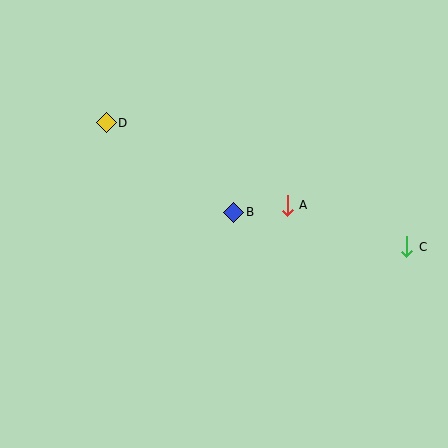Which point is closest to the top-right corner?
Point C is closest to the top-right corner.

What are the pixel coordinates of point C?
Point C is at (407, 247).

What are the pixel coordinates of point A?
Point A is at (287, 205).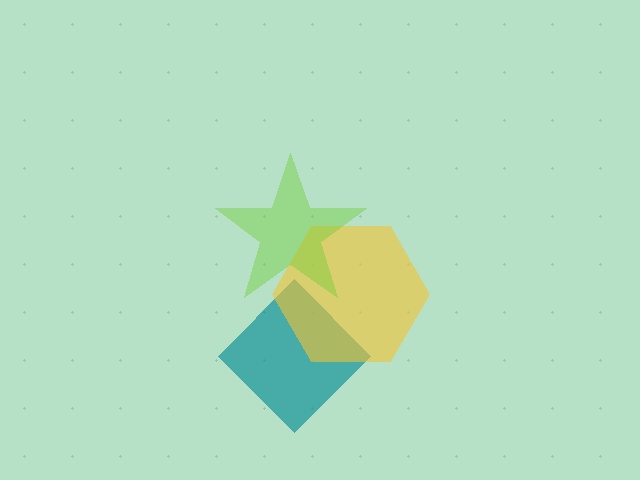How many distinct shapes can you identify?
There are 3 distinct shapes: a teal diamond, a yellow hexagon, a lime star.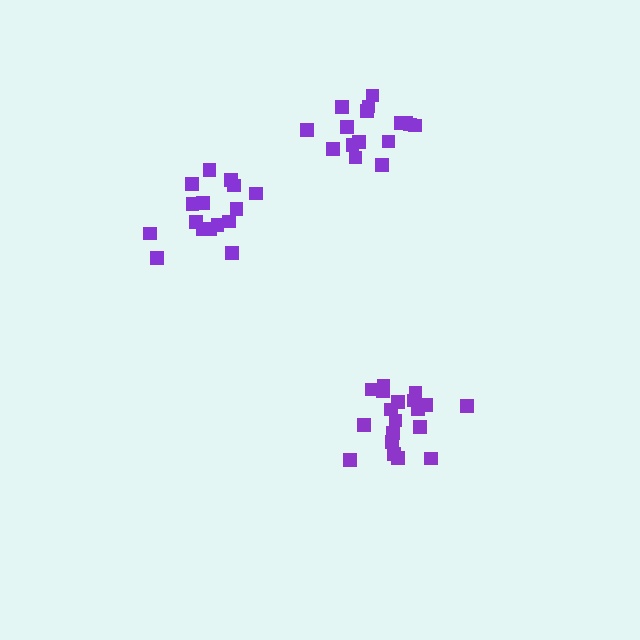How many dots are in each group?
Group 1: 16 dots, Group 2: 19 dots, Group 3: 16 dots (51 total).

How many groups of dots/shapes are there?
There are 3 groups.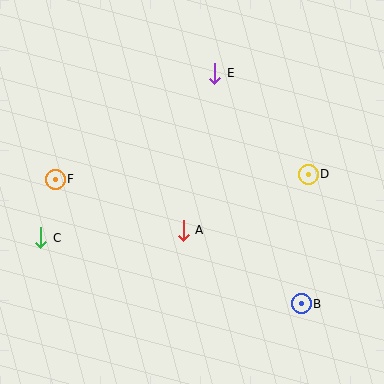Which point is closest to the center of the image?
Point A at (183, 230) is closest to the center.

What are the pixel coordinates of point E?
Point E is at (215, 73).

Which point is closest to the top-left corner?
Point F is closest to the top-left corner.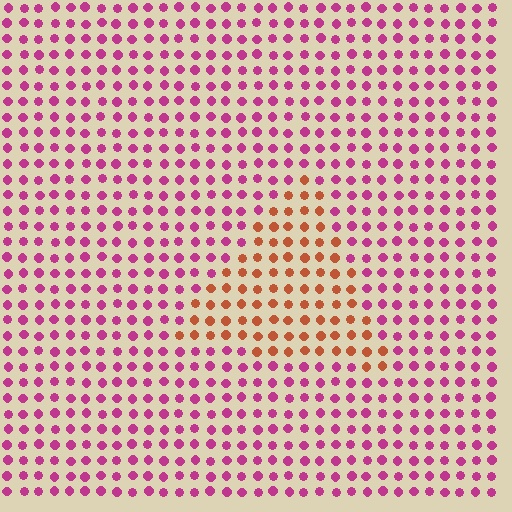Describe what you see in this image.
The image is filled with small magenta elements in a uniform arrangement. A triangle-shaped region is visible where the elements are tinted to a slightly different hue, forming a subtle color boundary.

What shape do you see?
I see a triangle.